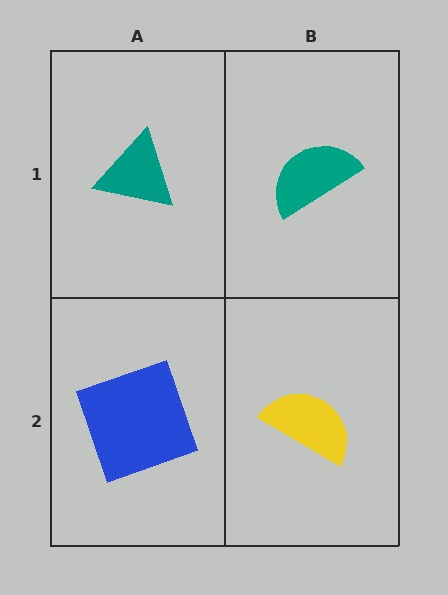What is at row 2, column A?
A blue square.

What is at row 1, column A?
A teal triangle.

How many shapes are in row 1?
2 shapes.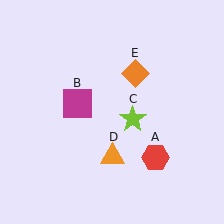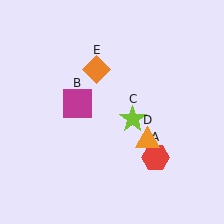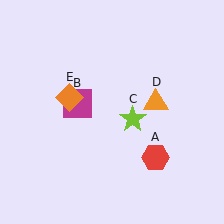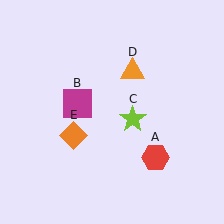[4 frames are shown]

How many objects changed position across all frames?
2 objects changed position: orange triangle (object D), orange diamond (object E).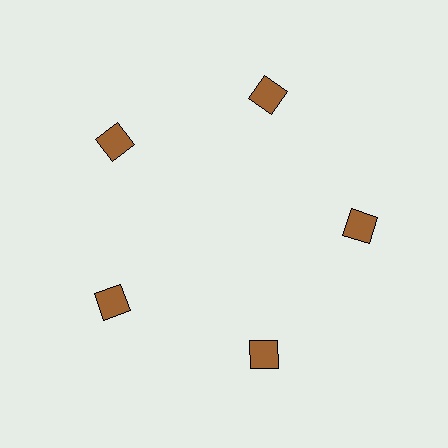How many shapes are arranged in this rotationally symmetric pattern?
There are 5 shapes, arranged in 5 groups of 1.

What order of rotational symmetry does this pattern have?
This pattern has 5-fold rotational symmetry.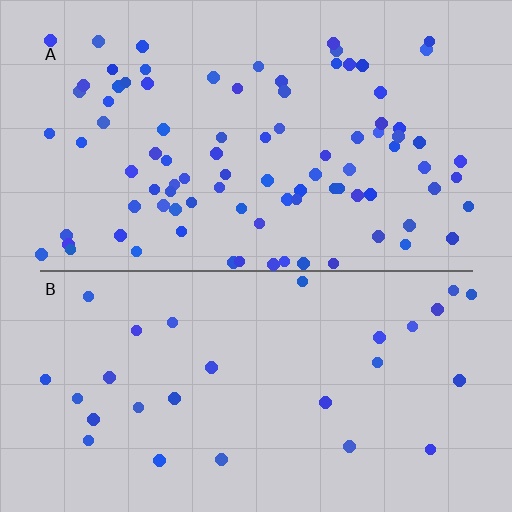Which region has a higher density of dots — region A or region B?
A (the top).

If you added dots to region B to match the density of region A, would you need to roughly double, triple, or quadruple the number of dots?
Approximately triple.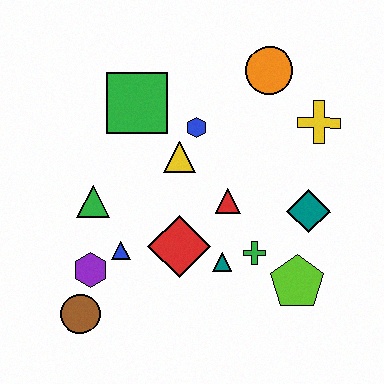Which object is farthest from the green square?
The lime pentagon is farthest from the green square.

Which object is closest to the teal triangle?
The green cross is closest to the teal triangle.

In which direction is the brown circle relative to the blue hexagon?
The brown circle is below the blue hexagon.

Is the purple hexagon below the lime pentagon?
No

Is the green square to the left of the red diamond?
Yes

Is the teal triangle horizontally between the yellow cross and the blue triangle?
Yes